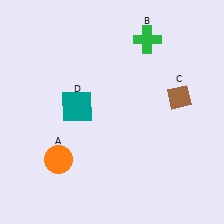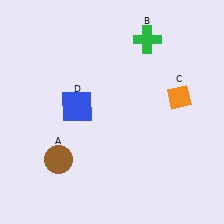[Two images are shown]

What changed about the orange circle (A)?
In Image 1, A is orange. In Image 2, it changed to brown.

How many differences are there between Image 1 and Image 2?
There are 3 differences between the two images.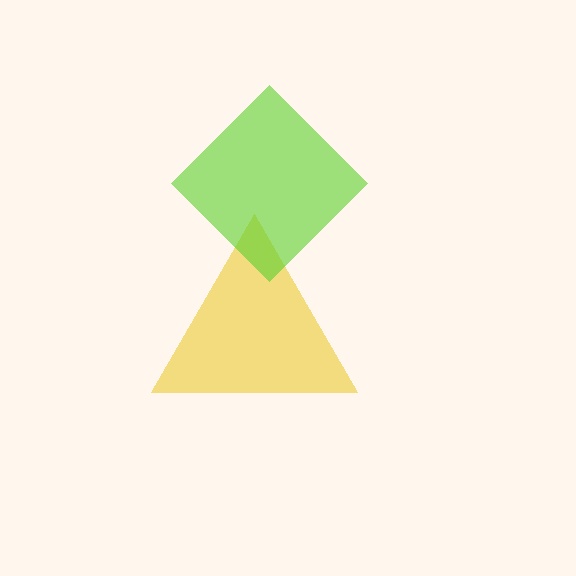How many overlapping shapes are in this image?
There are 2 overlapping shapes in the image.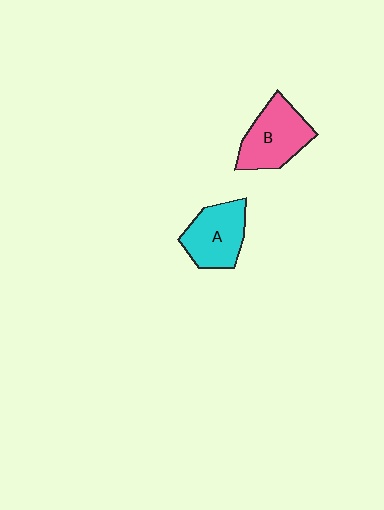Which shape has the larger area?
Shape B (pink).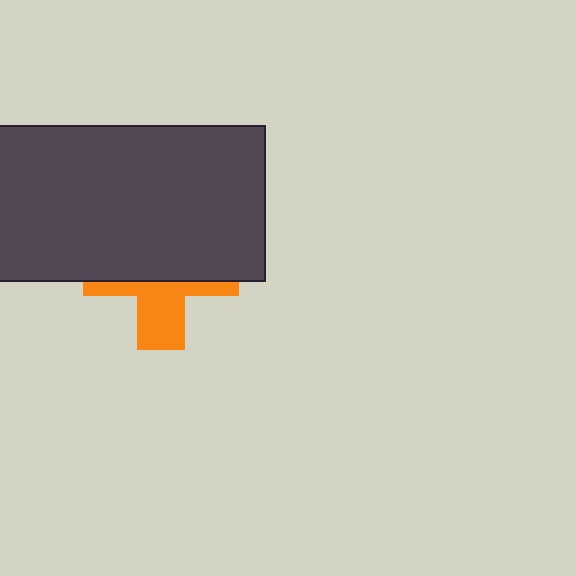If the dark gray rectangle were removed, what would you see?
You would see the complete orange cross.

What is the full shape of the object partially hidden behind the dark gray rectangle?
The partially hidden object is an orange cross.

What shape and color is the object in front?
The object in front is a dark gray rectangle.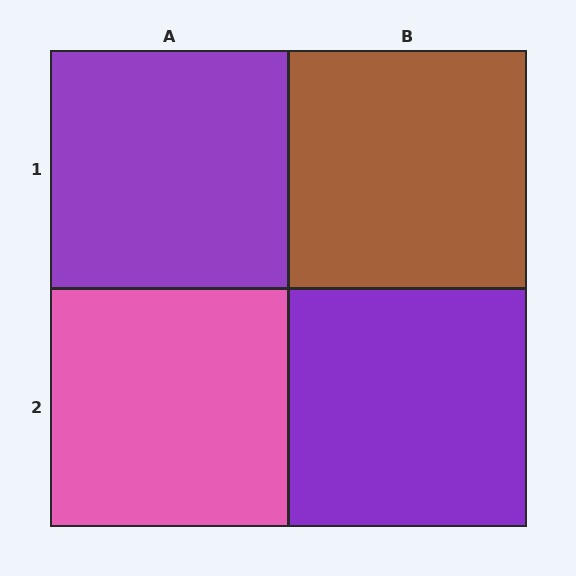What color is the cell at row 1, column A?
Purple.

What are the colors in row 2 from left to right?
Pink, purple.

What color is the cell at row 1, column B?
Brown.